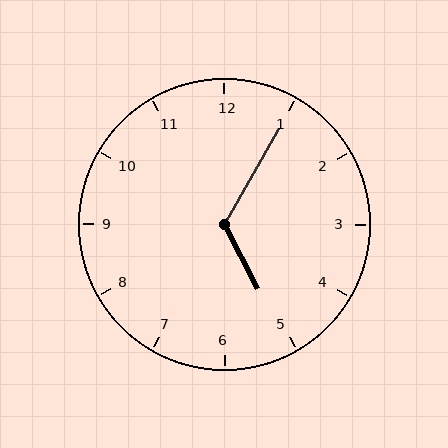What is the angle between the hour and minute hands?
Approximately 122 degrees.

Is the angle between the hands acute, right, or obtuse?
It is obtuse.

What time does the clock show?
5:05.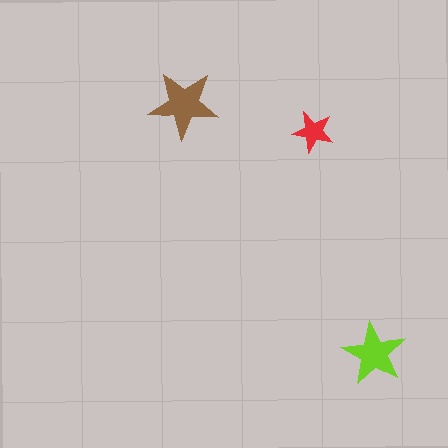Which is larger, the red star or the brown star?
The brown one.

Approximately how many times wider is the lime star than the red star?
About 1.5 times wider.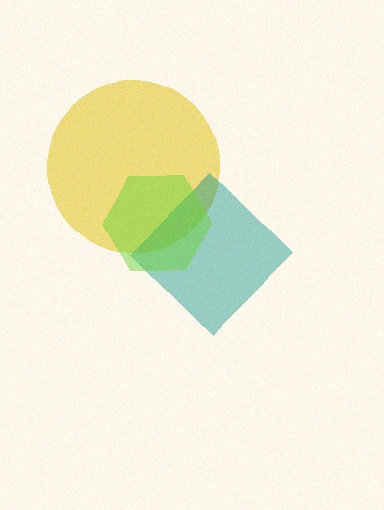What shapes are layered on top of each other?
The layered shapes are: a yellow circle, a teal diamond, a lime hexagon.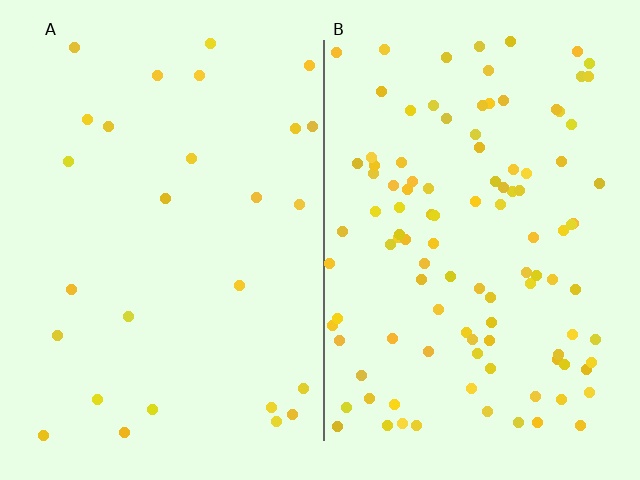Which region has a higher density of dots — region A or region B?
B (the right).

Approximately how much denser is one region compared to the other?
Approximately 4.0× — region B over region A.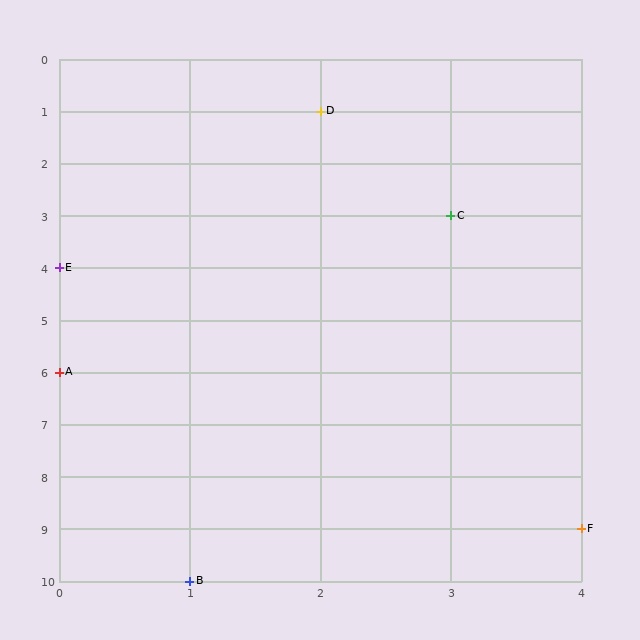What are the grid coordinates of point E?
Point E is at grid coordinates (0, 4).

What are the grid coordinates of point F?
Point F is at grid coordinates (4, 9).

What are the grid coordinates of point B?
Point B is at grid coordinates (1, 10).